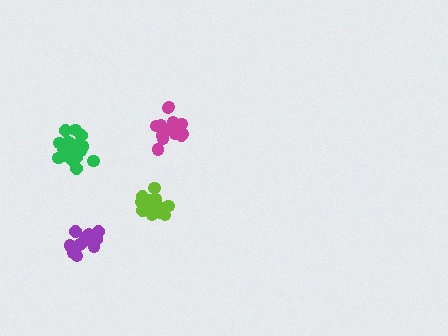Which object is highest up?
The magenta cluster is topmost.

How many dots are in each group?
Group 1: 17 dots, Group 2: 19 dots, Group 3: 14 dots, Group 4: 17 dots (67 total).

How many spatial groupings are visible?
There are 4 spatial groupings.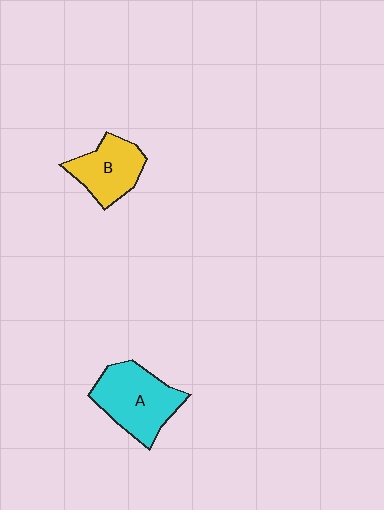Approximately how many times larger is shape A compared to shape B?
Approximately 1.4 times.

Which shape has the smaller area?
Shape B (yellow).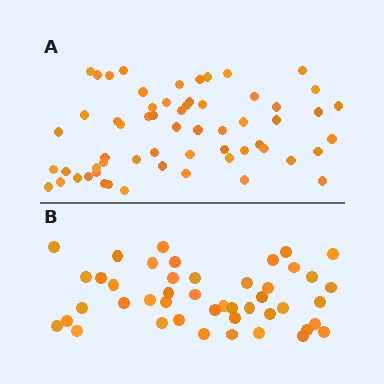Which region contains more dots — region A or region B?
Region A (the top region) has more dots.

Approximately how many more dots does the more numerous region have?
Region A has approximately 15 more dots than region B.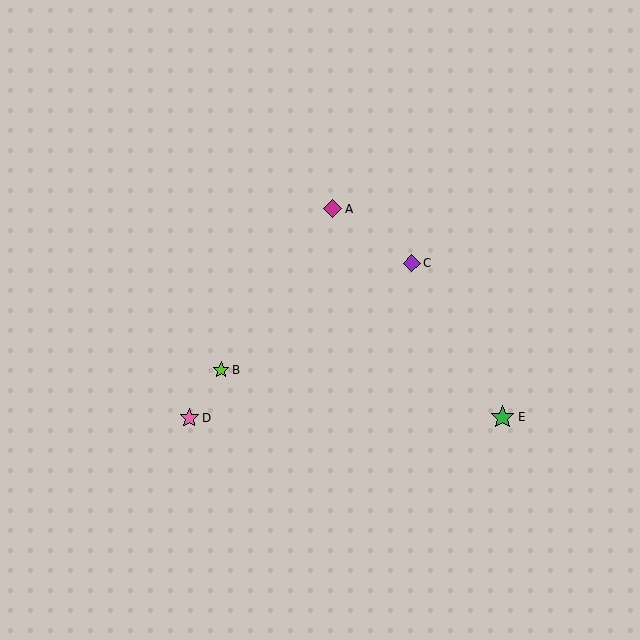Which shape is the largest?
The green star (labeled E) is the largest.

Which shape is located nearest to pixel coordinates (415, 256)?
The purple diamond (labeled C) at (412, 263) is nearest to that location.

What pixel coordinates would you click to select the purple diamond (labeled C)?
Click at (412, 263) to select the purple diamond C.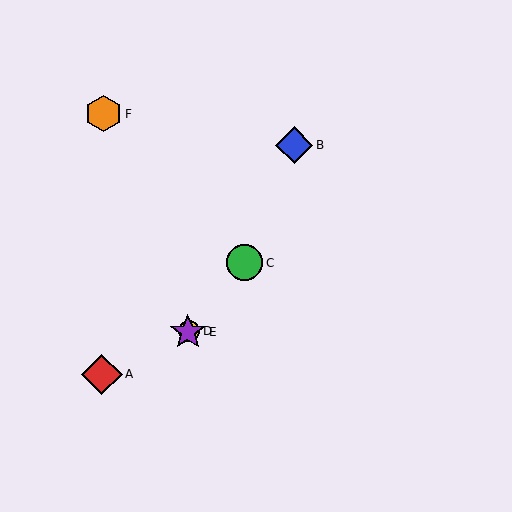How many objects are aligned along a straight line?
3 objects (C, D, E) are aligned along a straight line.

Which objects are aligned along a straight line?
Objects C, D, E are aligned along a straight line.